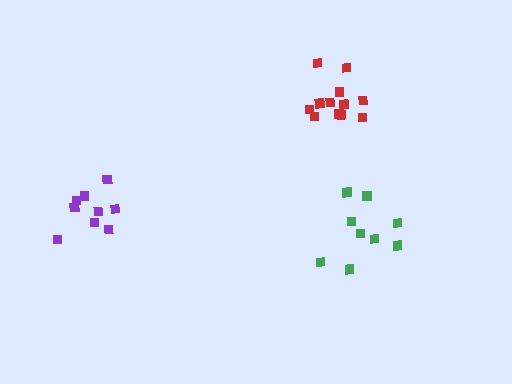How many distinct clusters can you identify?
There are 3 distinct clusters.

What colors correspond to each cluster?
The clusters are colored: green, red, purple.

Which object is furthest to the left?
The purple cluster is leftmost.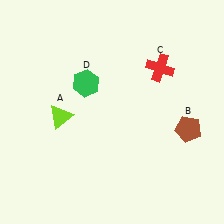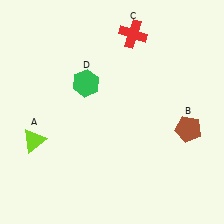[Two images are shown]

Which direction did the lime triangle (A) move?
The lime triangle (A) moved left.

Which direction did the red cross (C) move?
The red cross (C) moved up.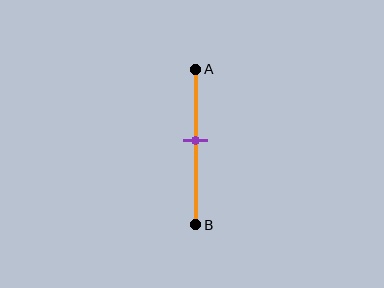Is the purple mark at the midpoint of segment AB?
No, the mark is at about 45% from A, not at the 50% midpoint.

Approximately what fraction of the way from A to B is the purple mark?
The purple mark is approximately 45% of the way from A to B.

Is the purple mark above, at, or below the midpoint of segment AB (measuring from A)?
The purple mark is above the midpoint of segment AB.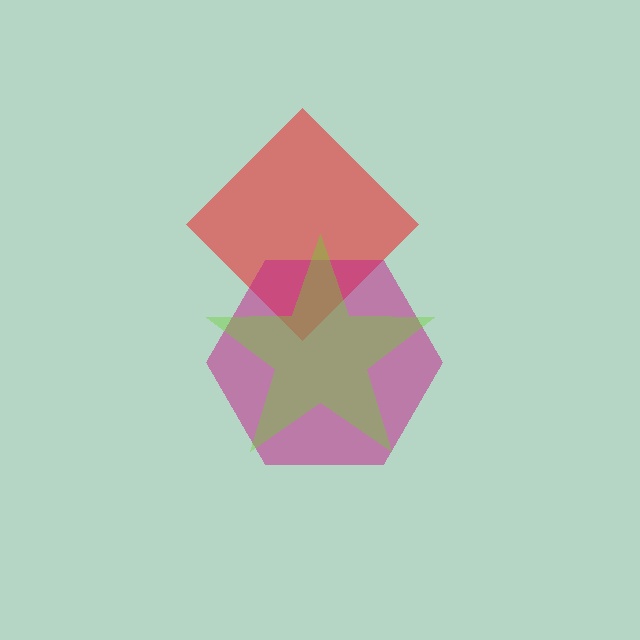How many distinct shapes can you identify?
There are 3 distinct shapes: a red diamond, a magenta hexagon, a lime star.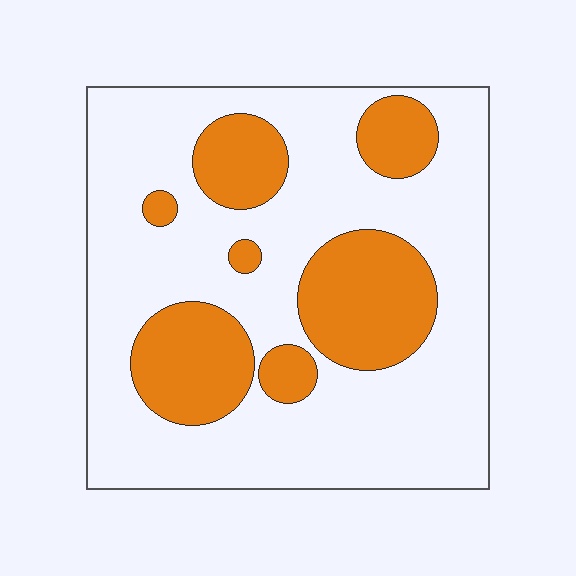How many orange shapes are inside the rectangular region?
7.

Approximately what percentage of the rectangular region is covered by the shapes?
Approximately 30%.